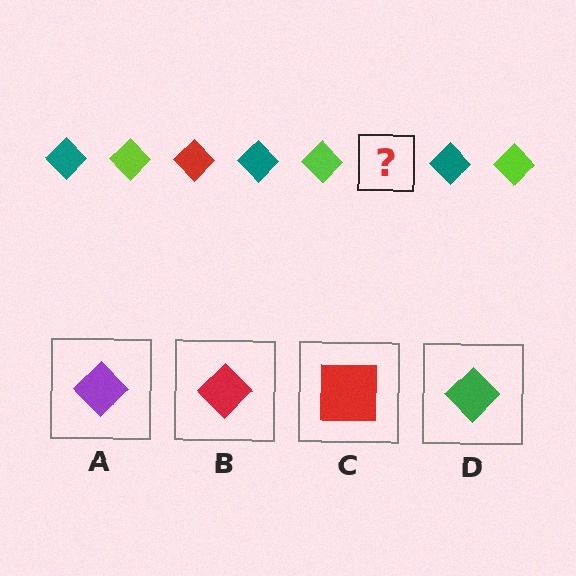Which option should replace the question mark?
Option B.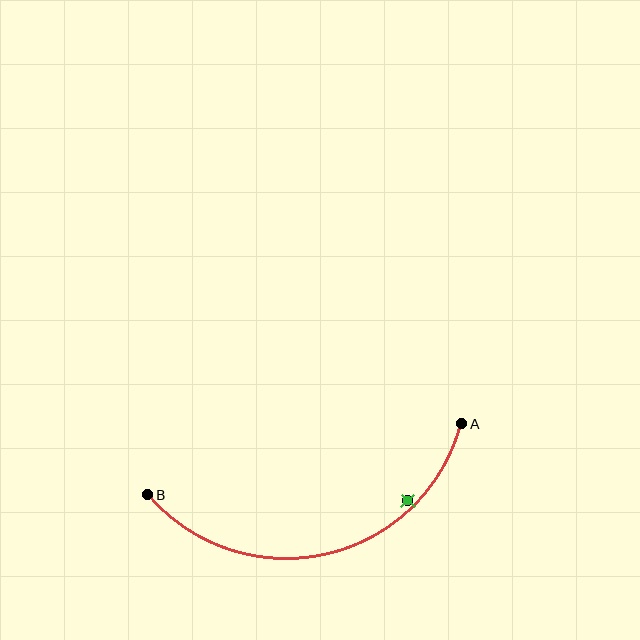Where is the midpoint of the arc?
The arc midpoint is the point on the curve farthest from the straight line joining A and B. It sits below that line.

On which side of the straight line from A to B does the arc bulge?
The arc bulges below the straight line connecting A and B.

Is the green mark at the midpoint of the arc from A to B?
No — the green mark does not lie on the arc at all. It sits slightly inside the curve.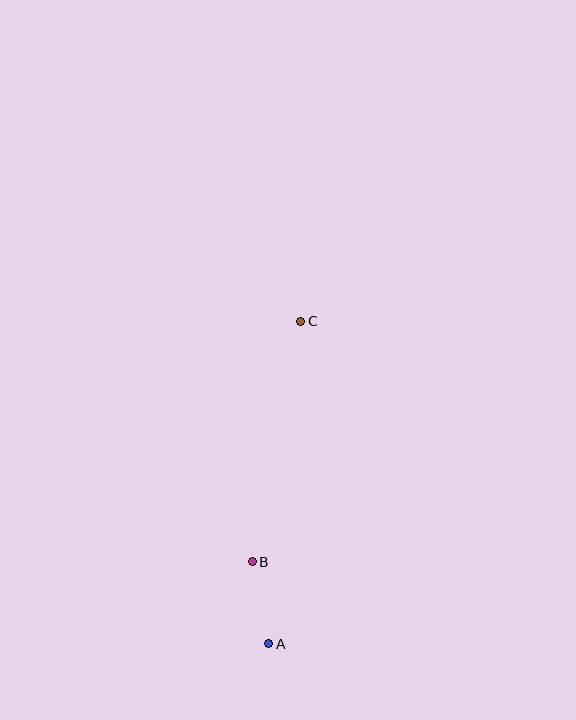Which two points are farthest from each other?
Points A and C are farthest from each other.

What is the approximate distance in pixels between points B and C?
The distance between B and C is approximately 246 pixels.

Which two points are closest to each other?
Points A and B are closest to each other.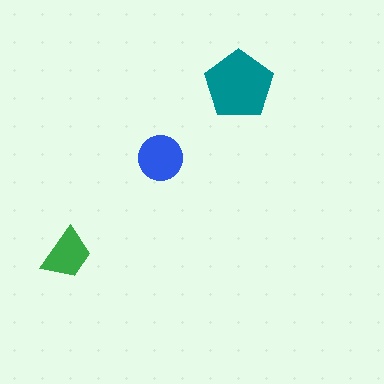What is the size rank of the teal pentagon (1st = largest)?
1st.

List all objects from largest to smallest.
The teal pentagon, the blue circle, the green trapezoid.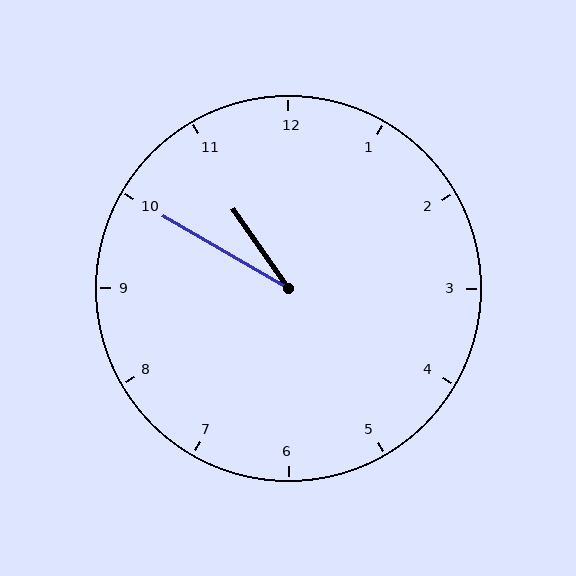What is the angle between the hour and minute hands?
Approximately 25 degrees.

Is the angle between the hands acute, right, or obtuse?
It is acute.